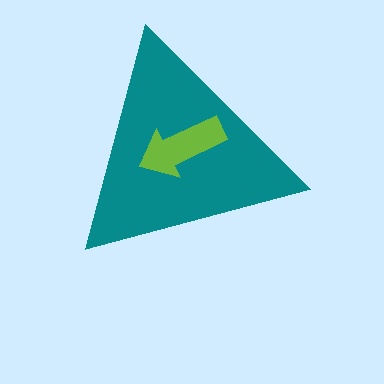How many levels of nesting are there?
2.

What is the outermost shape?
The teal triangle.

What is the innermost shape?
The lime arrow.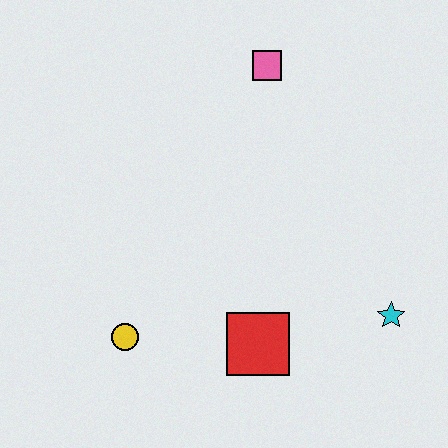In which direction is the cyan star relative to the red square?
The cyan star is to the right of the red square.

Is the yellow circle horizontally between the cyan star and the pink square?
No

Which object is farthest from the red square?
The pink square is farthest from the red square.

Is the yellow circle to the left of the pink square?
Yes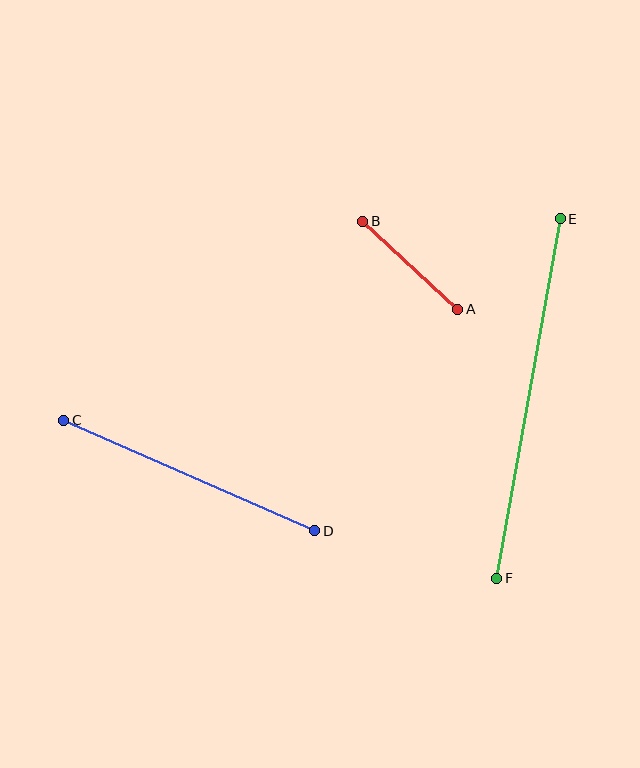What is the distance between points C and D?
The distance is approximately 274 pixels.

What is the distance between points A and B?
The distance is approximately 129 pixels.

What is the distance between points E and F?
The distance is approximately 365 pixels.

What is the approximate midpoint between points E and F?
The midpoint is at approximately (528, 399) pixels.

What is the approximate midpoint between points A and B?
The midpoint is at approximately (410, 265) pixels.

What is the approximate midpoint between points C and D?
The midpoint is at approximately (189, 476) pixels.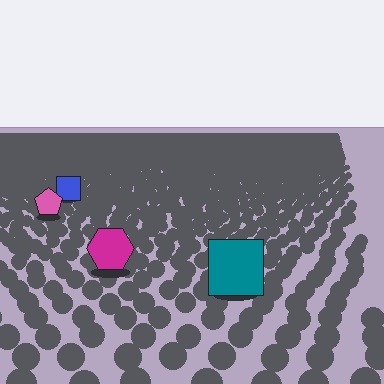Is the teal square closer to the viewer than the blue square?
Yes. The teal square is closer — you can tell from the texture gradient: the ground texture is coarser near it.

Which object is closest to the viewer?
The teal square is closest. The texture marks near it are larger and more spread out.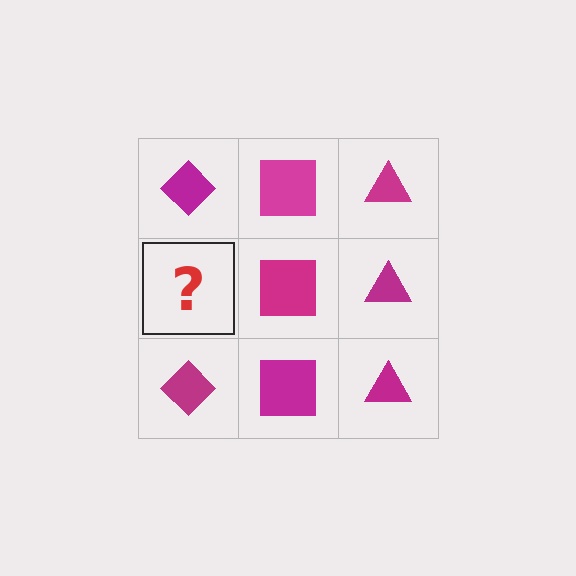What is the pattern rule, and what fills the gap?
The rule is that each column has a consistent shape. The gap should be filled with a magenta diamond.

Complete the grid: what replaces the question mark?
The question mark should be replaced with a magenta diamond.